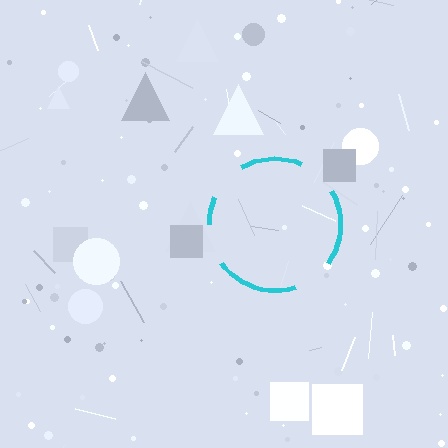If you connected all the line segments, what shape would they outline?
They would outline a circle.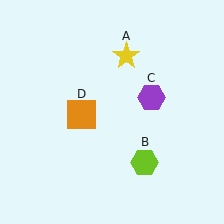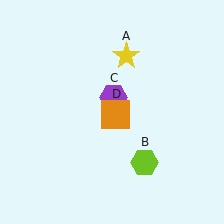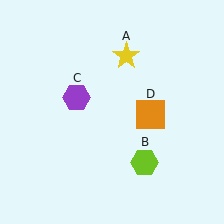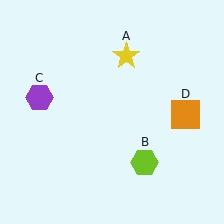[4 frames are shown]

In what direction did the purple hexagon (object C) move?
The purple hexagon (object C) moved left.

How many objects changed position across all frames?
2 objects changed position: purple hexagon (object C), orange square (object D).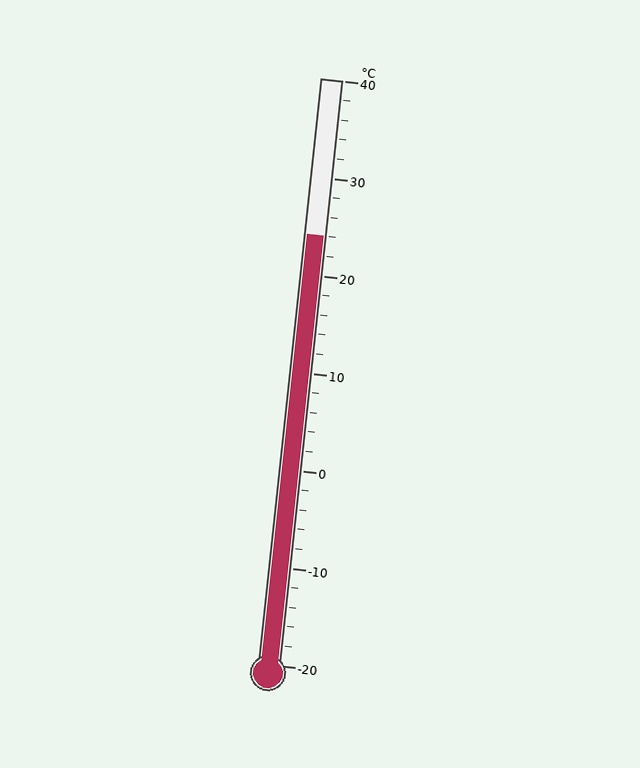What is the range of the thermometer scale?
The thermometer scale ranges from -20°C to 40°C.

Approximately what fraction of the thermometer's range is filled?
The thermometer is filled to approximately 75% of its range.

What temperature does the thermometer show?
The thermometer shows approximately 24°C.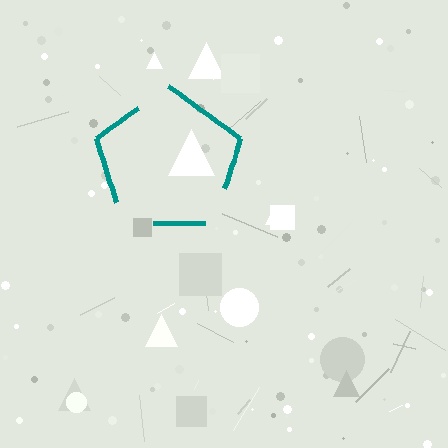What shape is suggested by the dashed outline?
The dashed outline suggests a pentagon.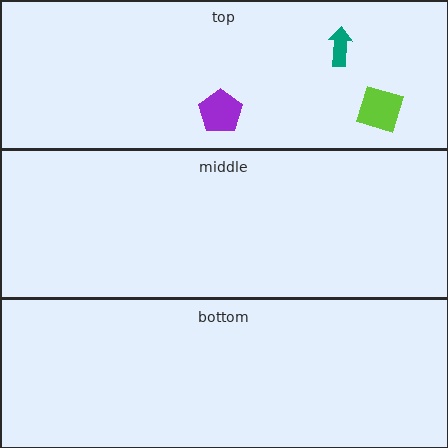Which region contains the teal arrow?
The top region.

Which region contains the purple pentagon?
The top region.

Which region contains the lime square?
The top region.